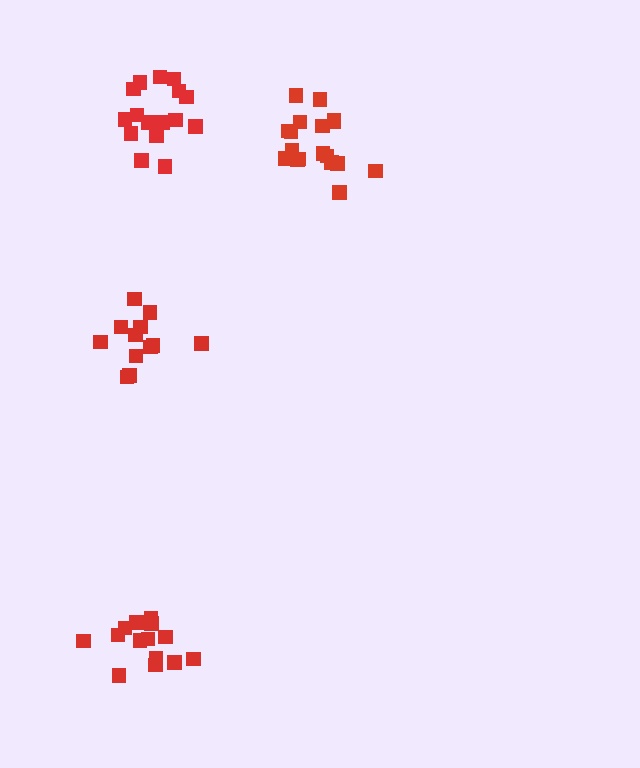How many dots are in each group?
Group 1: 14 dots, Group 2: 12 dots, Group 3: 18 dots, Group 4: 16 dots (60 total).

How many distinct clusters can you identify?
There are 4 distinct clusters.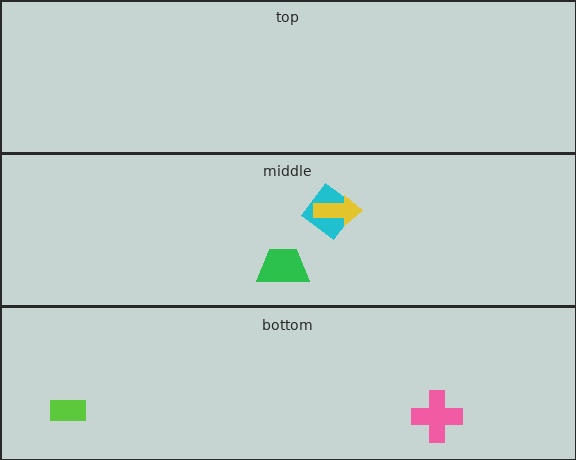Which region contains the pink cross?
The bottom region.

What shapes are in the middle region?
The green trapezoid, the cyan diamond, the yellow arrow.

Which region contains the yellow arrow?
The middle region.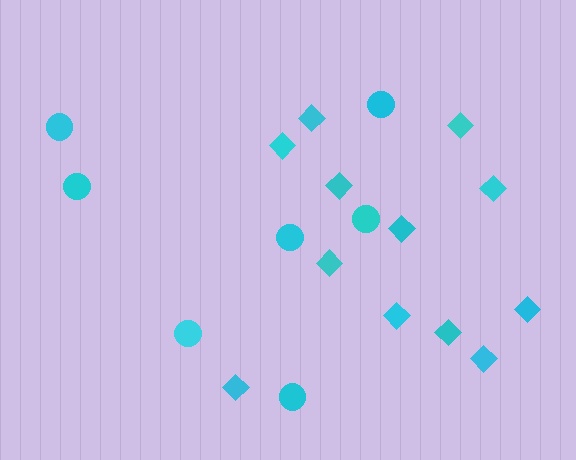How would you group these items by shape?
There are 2 groups: one group of diamonds (12) and one group of circles (7).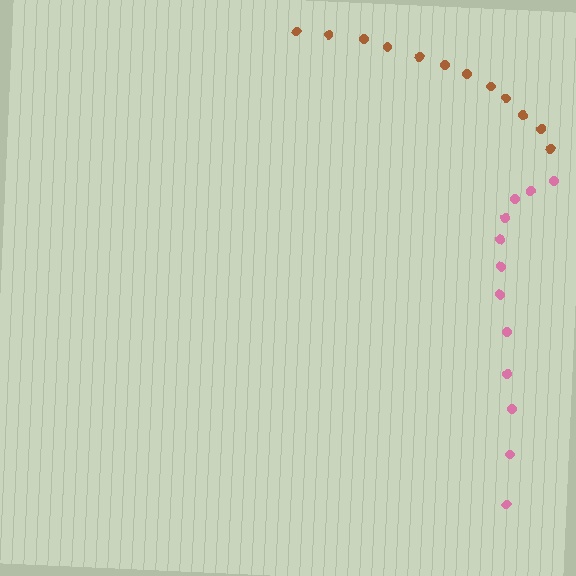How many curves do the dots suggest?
There are 2 distinct paths.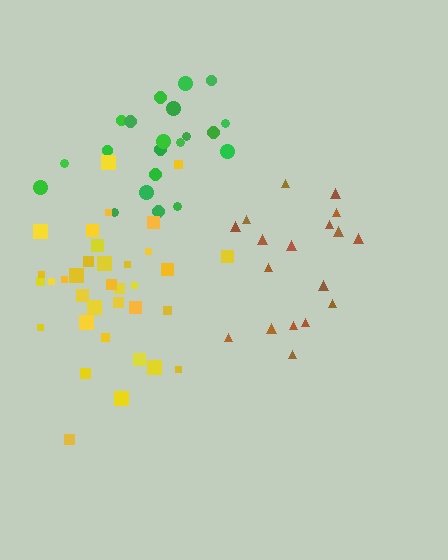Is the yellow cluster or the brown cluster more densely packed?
Yellow.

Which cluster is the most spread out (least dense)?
Brown.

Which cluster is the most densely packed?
Green.